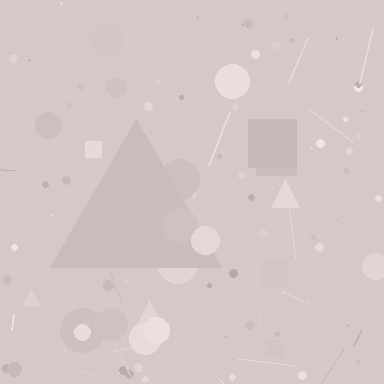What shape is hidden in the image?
A triangle is hidden in the image.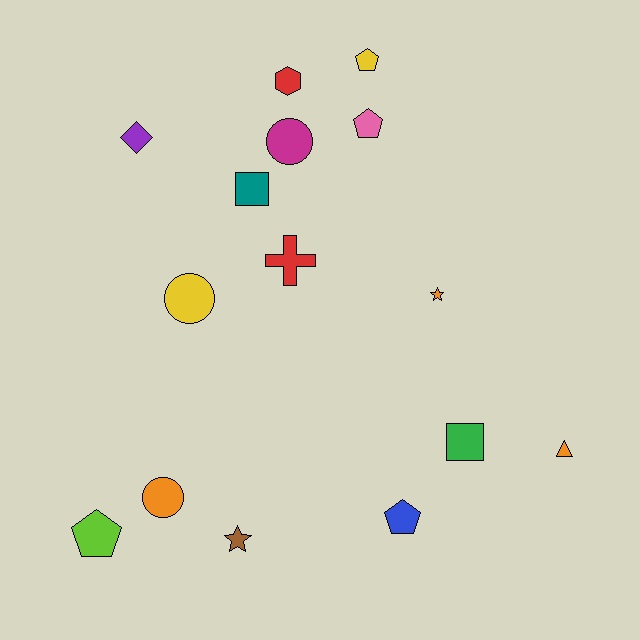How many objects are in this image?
There are 15 objects.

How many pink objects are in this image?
There is 1 pink object.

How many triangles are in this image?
There is 1 triangle.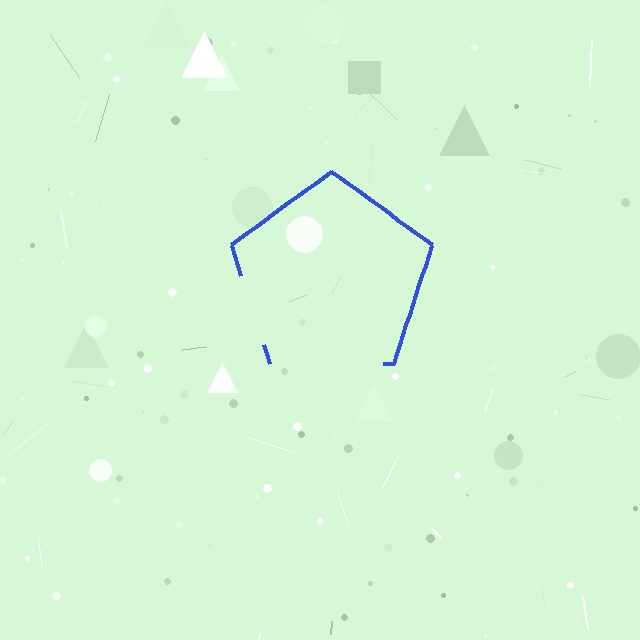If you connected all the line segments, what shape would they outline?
They would outline a pentagon.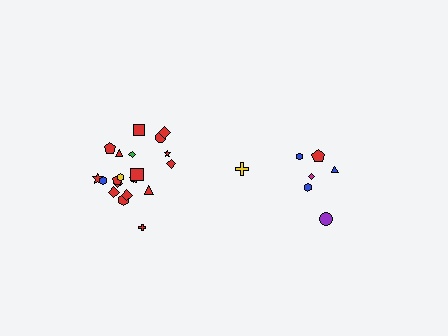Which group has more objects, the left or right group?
The left group.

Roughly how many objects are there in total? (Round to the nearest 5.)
Roughly 30 objects in total.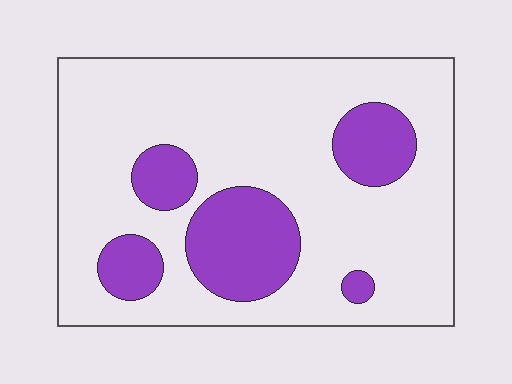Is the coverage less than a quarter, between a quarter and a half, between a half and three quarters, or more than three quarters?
Less than a quarter.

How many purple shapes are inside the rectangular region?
5.